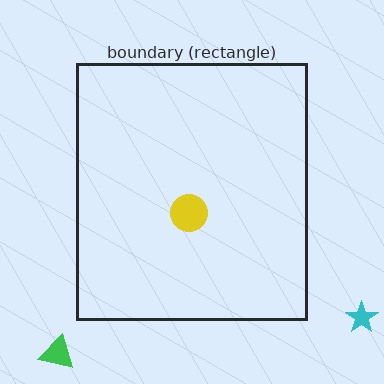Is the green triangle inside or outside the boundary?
Outside.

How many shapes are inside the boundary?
1 inside, 2 outside.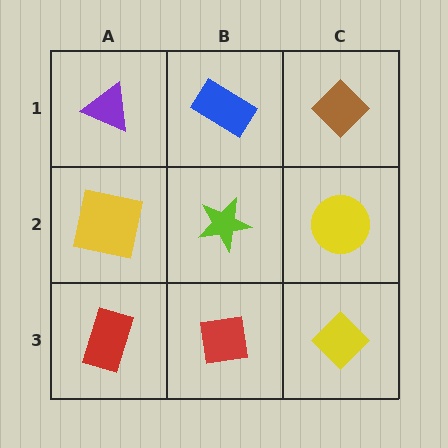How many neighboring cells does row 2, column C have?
3.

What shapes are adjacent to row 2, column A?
A purple triangle (row 1, column A), a red rectangle (row 3, column A), a lime star (row 2, column B).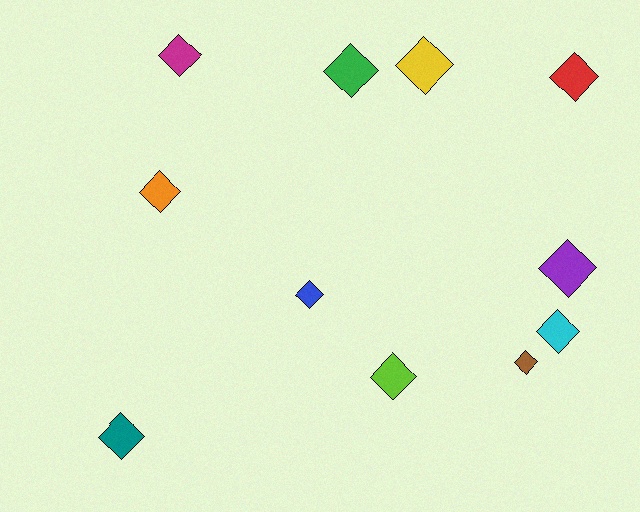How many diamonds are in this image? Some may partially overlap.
There are 11 diamonds.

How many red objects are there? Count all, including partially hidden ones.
There is 1 red object.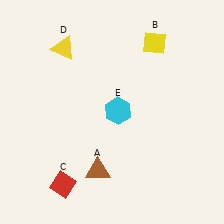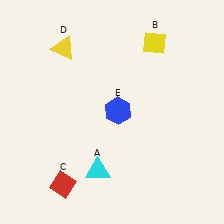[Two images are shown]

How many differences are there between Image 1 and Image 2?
There are 2 differences between the two images.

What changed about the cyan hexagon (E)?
In Image 1, E is cyan. In Image 2, it changed to blue.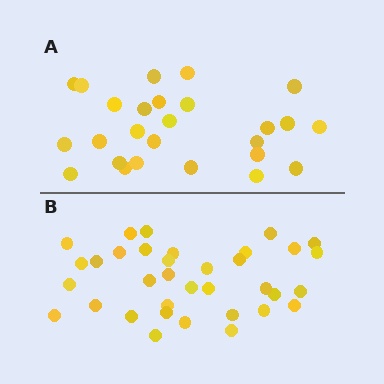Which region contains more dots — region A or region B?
Region B (the bottom region) has more dots.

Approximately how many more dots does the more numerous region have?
Region B has roughly 8 or so more dots than region A.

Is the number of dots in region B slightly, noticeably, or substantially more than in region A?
Region B has noticeably more, but not dramatically so. The ratio is roughly 1.3 to 1.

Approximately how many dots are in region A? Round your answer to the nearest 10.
About 30 dots. (The exact count is 26, which rounds to 30.)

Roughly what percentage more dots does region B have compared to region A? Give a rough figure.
About 35% more.